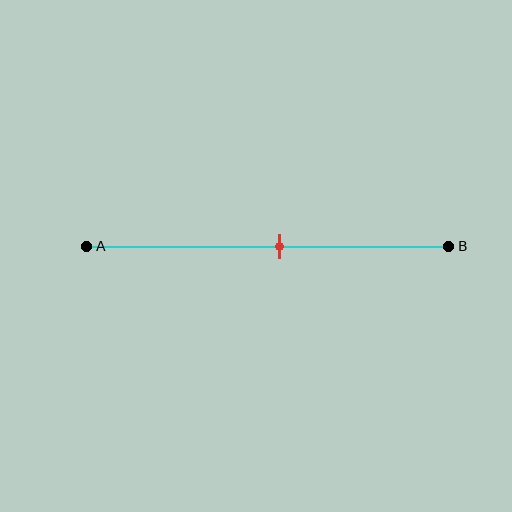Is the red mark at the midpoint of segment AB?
No, the mark is at about 55% from A, not at the 50% midpoint.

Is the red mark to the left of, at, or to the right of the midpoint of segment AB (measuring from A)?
The red mark is to the right of the midpoint of segment AB.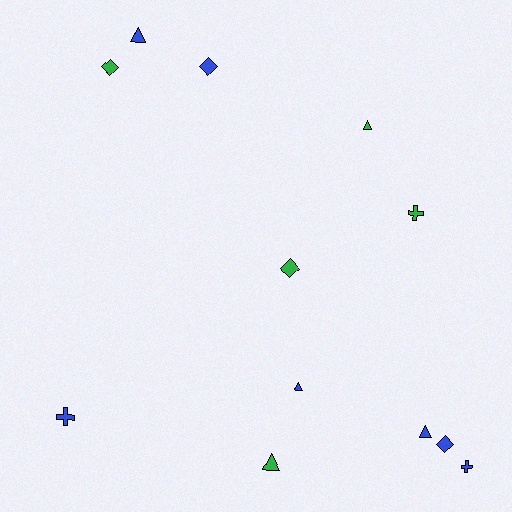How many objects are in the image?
There are 12 objects.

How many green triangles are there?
There are 2 green triangles.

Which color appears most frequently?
Blue, with 7 objects.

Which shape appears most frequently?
Triangle, with 5 objects.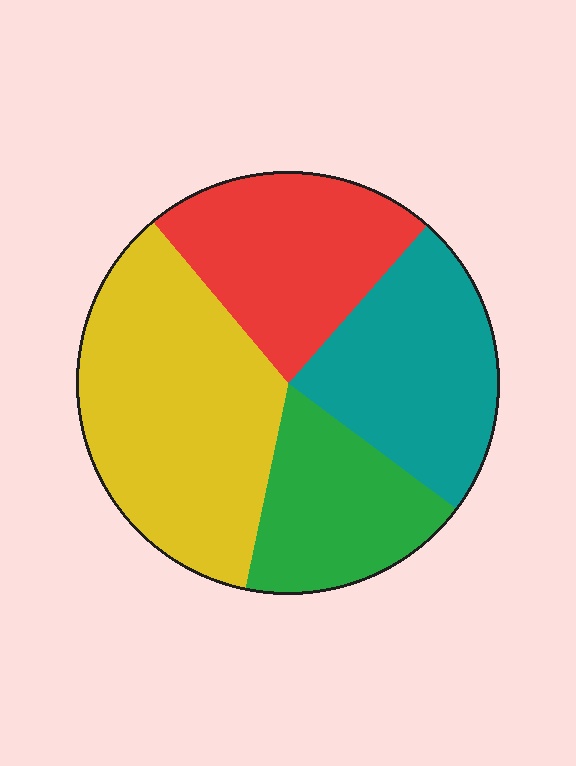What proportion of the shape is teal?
Teal takes up about one quarter (1/4) of the shape.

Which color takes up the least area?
Green, at roughly 20%.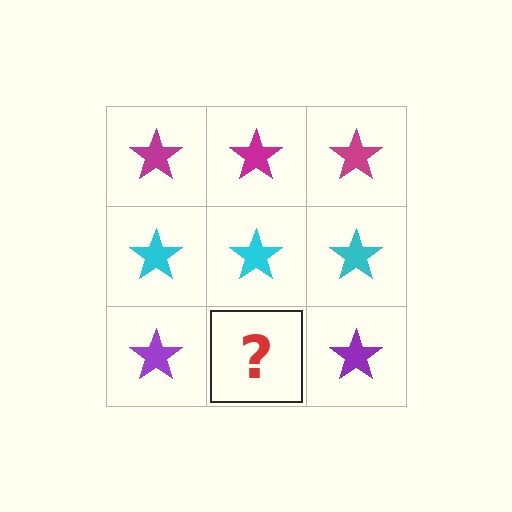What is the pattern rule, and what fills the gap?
The rule is that each row has a consistent color. The gap should be filled with a purple star.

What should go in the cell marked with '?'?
The missing cell should contain a purple star.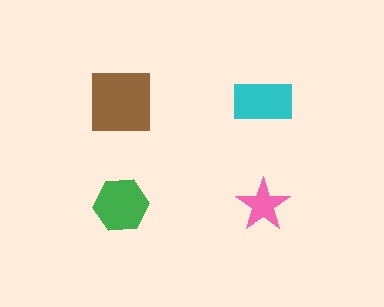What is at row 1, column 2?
A cyan rectangle.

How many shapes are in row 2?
2 shapes.